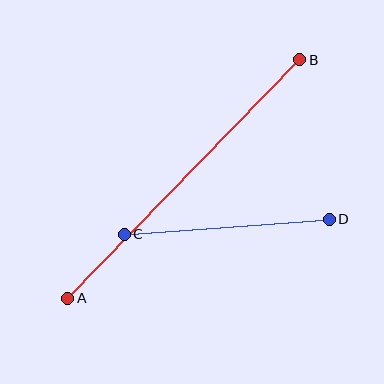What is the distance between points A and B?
The distance is approximately 333 pixels.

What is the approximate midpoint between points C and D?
The midpoint is at approximately (227, 227) pixels.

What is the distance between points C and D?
The distance is approximately 206 pixels.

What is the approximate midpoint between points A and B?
The midpoint is at approximately (184, 179) pixels.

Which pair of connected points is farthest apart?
Points A and B are farthest apart.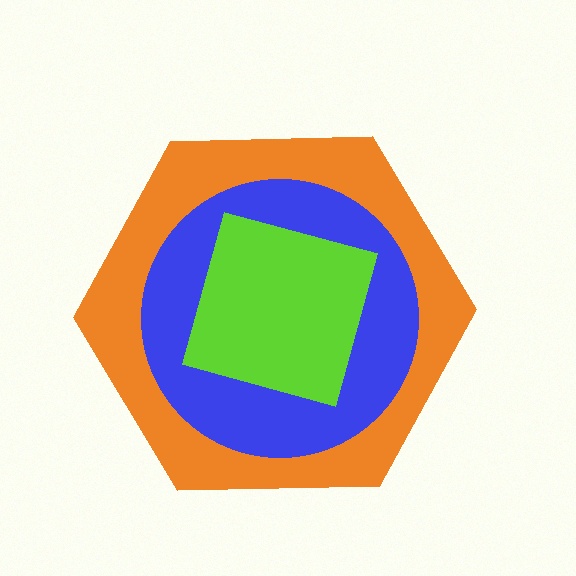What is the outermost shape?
The orange hexagon.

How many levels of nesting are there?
3.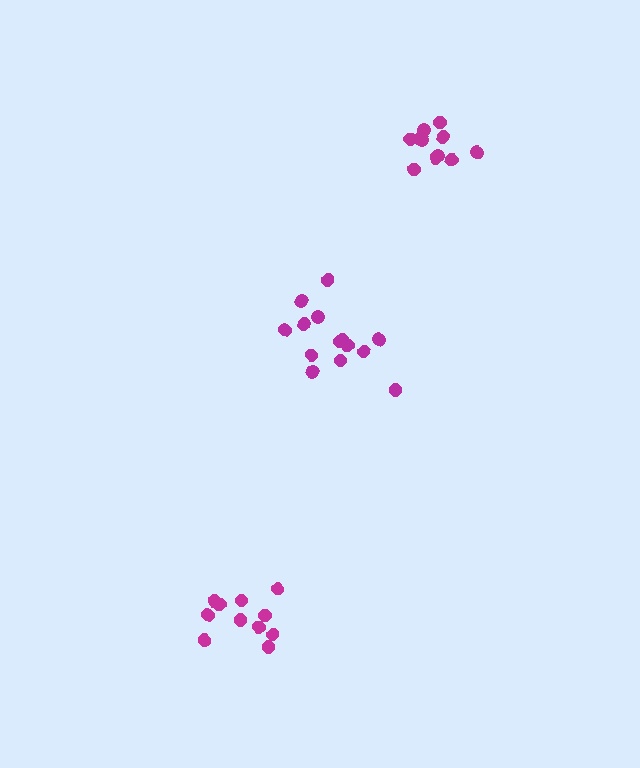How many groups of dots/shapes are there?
There are 3 groups.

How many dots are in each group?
Group 1: 14 dots, Group 2: 11 dots, Group 3: 11 dots (36 total).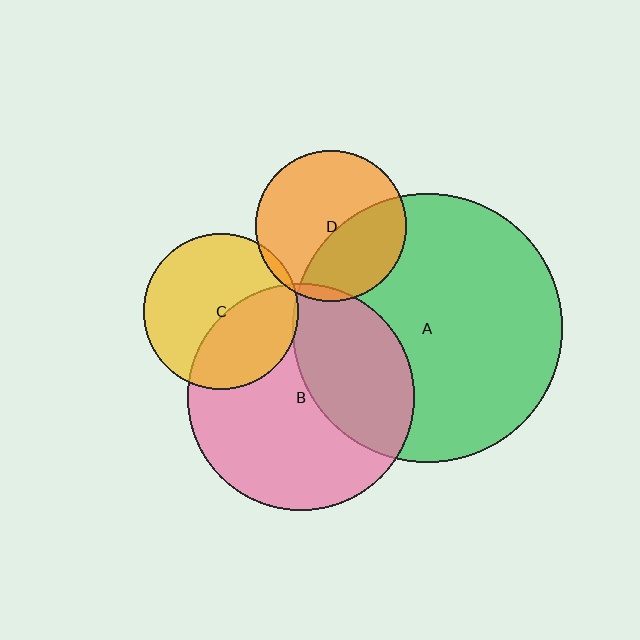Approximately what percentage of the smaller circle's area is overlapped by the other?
Approximately 5%.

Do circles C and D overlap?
Yes.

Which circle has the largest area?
Circle A (green).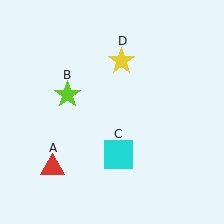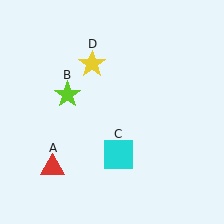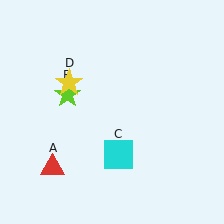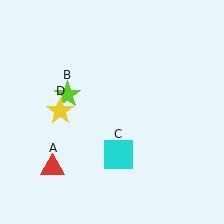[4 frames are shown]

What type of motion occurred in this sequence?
The yellow star (object D) rotated counterclockwise around the center of the scene.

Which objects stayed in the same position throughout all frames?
Red triangle (object A) and lime star (object B) and cyan square (object C) remained stationary.